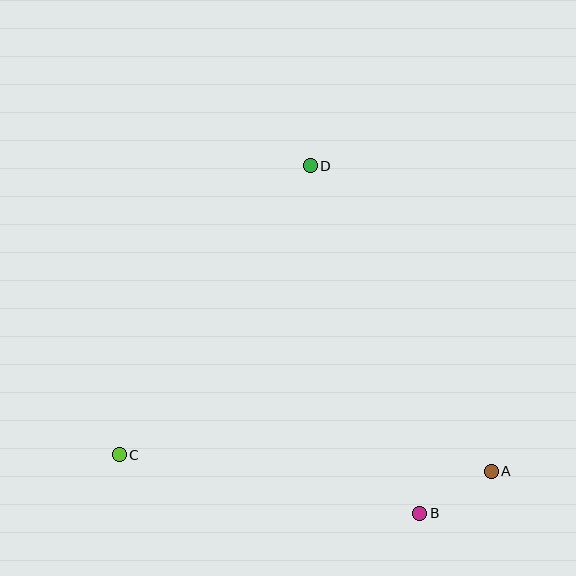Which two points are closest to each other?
Points A and B are closest to each other.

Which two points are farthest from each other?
Points A and C are farthest from each other.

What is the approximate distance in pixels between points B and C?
The distance between B and C is approximately 306 pixels.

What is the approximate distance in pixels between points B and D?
The distance between B and D is approximately 365 pixels.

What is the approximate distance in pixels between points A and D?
The distance between A and D is approximately 355 pixels.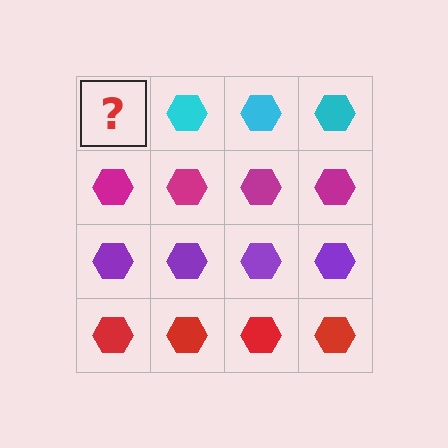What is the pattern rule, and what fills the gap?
The rule is that each row has a consistent color. The gap should be filled with a cyan hexagon.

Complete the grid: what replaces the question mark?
The question mark should be replaced with a cyan hexagon.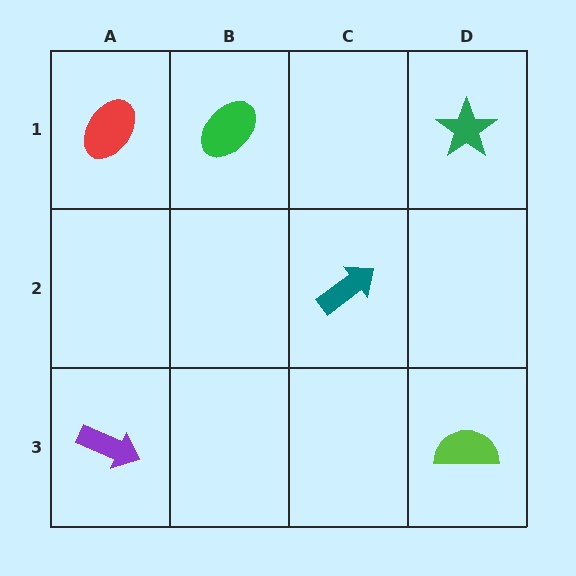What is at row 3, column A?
A purple arrow.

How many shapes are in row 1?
3 shapes.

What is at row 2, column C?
A teal arrow.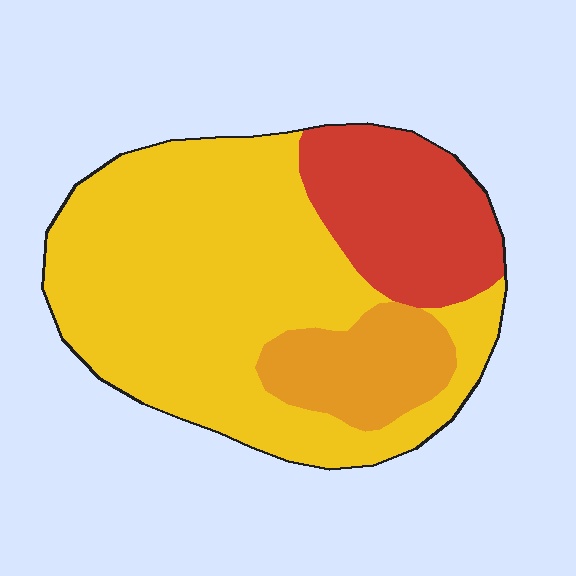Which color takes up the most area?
Yellow, at roughly 65%.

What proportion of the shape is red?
Red covers roughly 20% of the shape.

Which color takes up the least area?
Orange, at roughly 15%.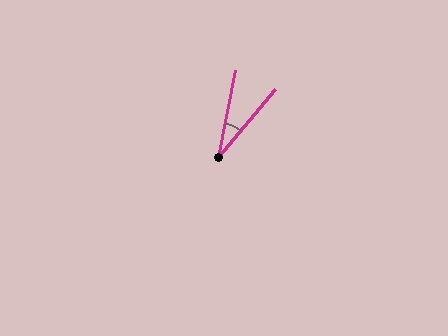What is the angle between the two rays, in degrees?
Approximately 29 degrees.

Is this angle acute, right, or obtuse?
It is acute.